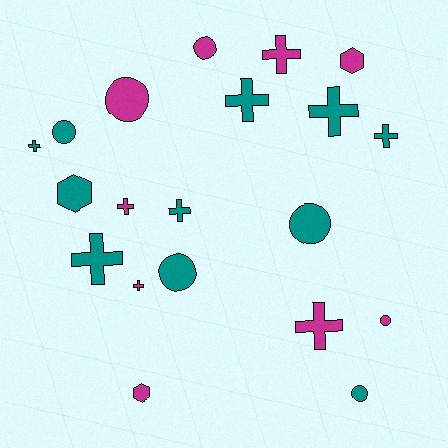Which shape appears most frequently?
Cross, with 10 objects.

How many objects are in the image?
There are 20 objects.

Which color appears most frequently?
Teal, with 11 objects.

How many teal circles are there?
There are 4 teal circles.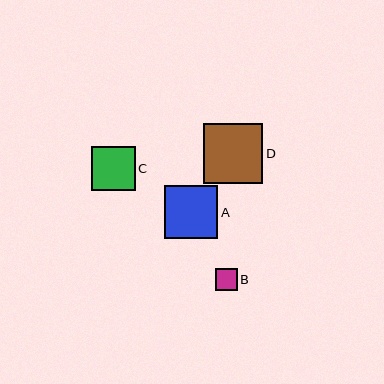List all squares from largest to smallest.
From largest to smallest: D, A, C, B.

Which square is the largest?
Square D is the largest with a size of approximately 59 pixels.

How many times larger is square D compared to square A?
Square D is approximately 1.1 times the size of square A.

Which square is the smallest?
Square B is the smallest with a size of approximately 22 pixels.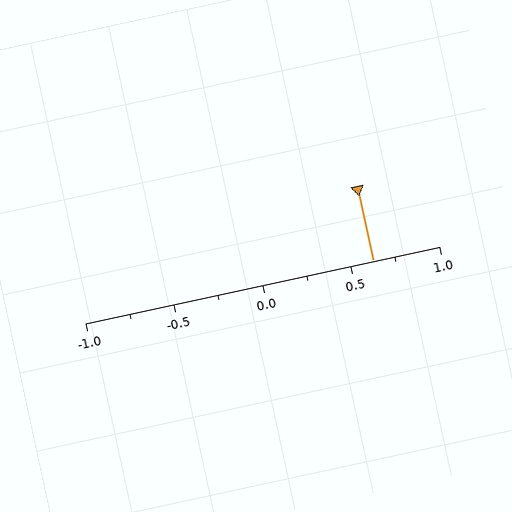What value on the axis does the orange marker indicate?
The marker indicates approximately 0.62.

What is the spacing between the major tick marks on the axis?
The major ticks are spaced 0.5 apart.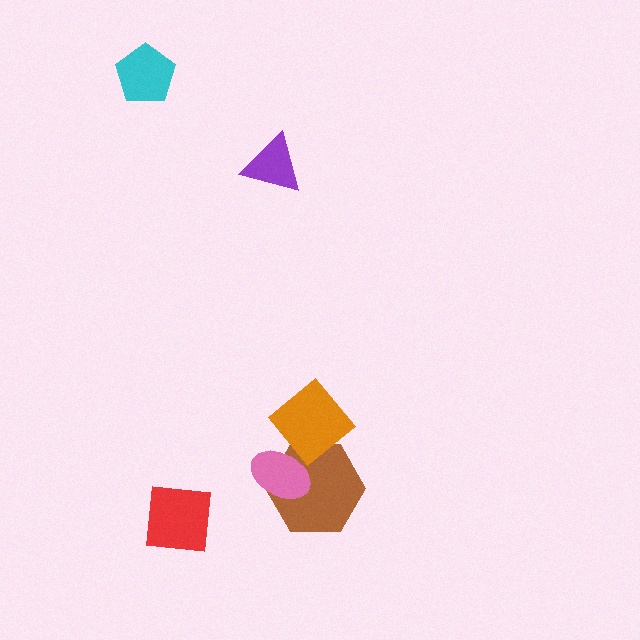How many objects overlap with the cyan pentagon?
0 objects overlap with the cyan pentagon.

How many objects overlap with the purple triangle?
0 objects overlap with the purple triangle.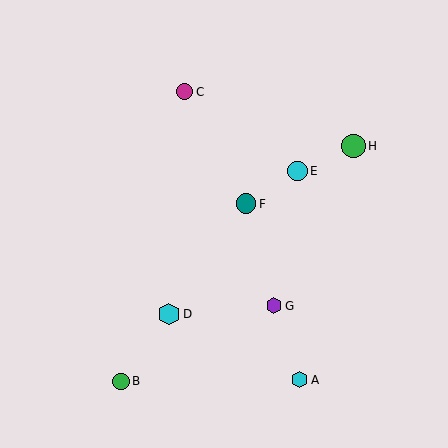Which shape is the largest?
The green circle (labeled H) is the largest.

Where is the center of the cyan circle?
The center of the cyan circle is at (297, 171).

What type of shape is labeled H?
Shape H is a green circle.